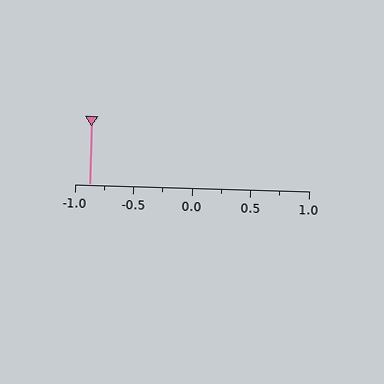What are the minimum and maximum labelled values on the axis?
The axis runs from -1.0 to 1.0.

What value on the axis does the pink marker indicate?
The marker indicates approximately -0.88.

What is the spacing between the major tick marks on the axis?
The major ticks are spaced 0.5 apart.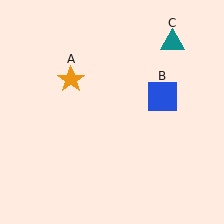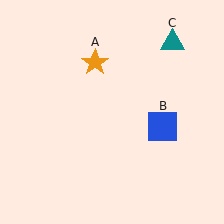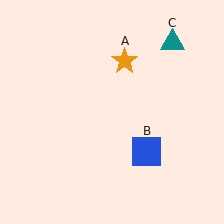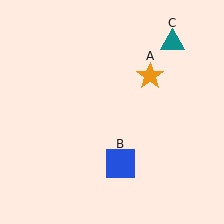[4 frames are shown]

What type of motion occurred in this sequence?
The orange star (object A), blue square (object B) rotated clockwise around the center of the scene.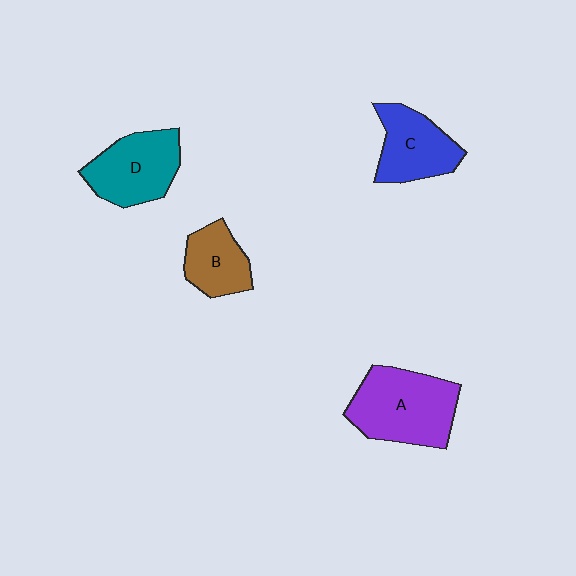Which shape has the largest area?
Shape A (purple).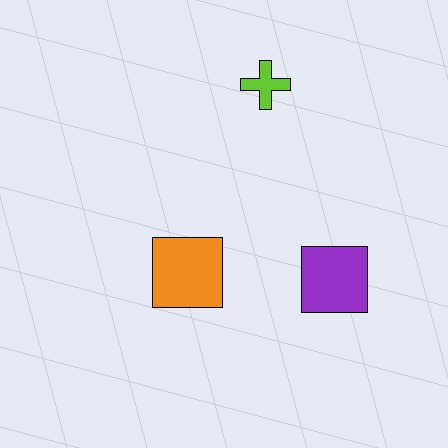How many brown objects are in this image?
There are no brown objects.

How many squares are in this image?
There are 2 squares.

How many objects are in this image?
There are 3 objects.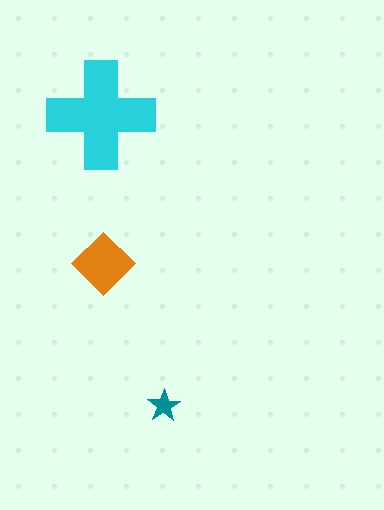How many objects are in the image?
There are 3 objects in the image.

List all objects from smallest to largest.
The teal star, the orange diamond, the cyan cross.